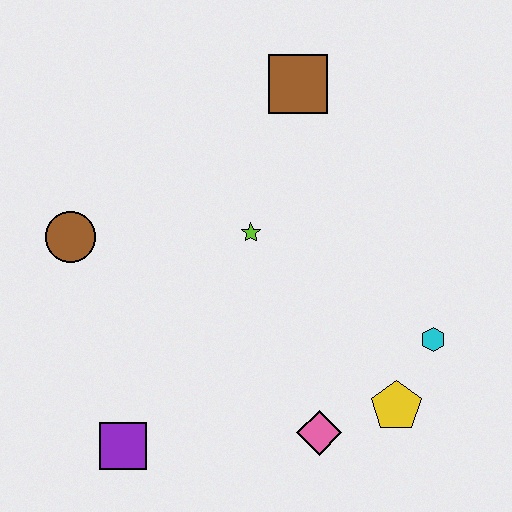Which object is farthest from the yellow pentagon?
The brown circle is farthest from the yellow pentagon.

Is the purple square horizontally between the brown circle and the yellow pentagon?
Yes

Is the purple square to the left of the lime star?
Yes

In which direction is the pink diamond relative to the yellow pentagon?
The pink diamond is to the left of the yellow pentagon.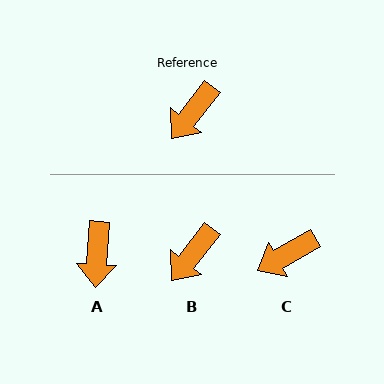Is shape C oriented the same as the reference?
No, it is off by about 22 degrees.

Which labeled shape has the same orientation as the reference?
B.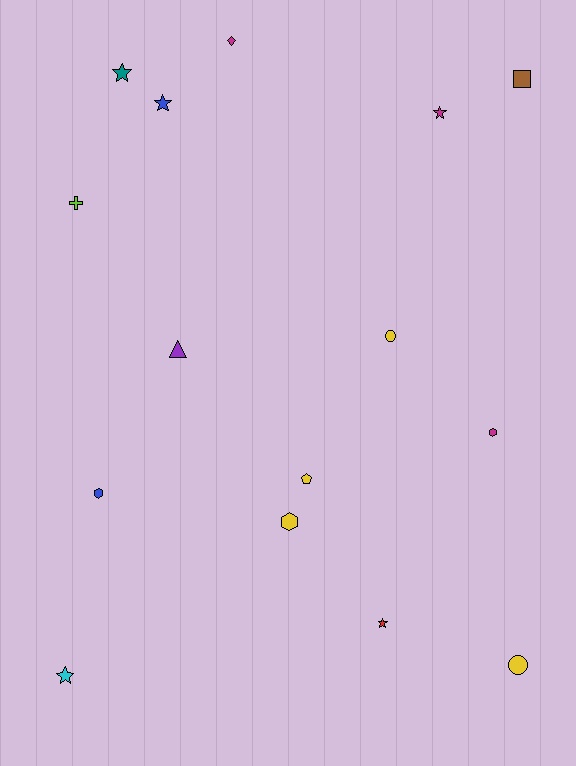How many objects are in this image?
There are 15 objects.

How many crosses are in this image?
There is 1 cross.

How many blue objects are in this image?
There are 2 blue objects.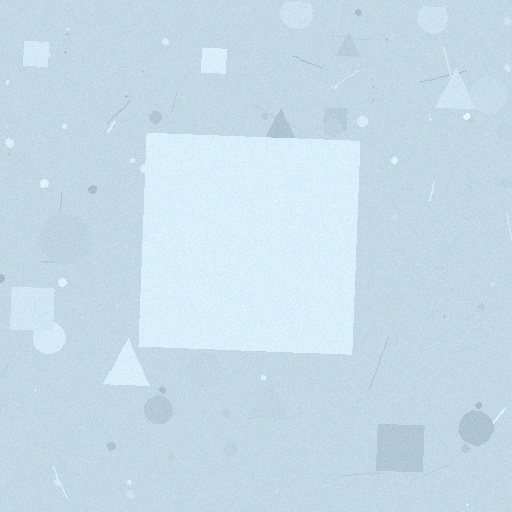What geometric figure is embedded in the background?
A square is embedded in the background.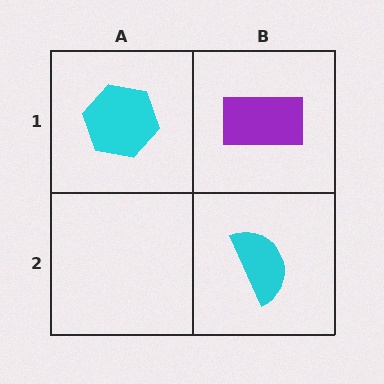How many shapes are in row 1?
2 shapes.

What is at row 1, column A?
A cyan hexagon.